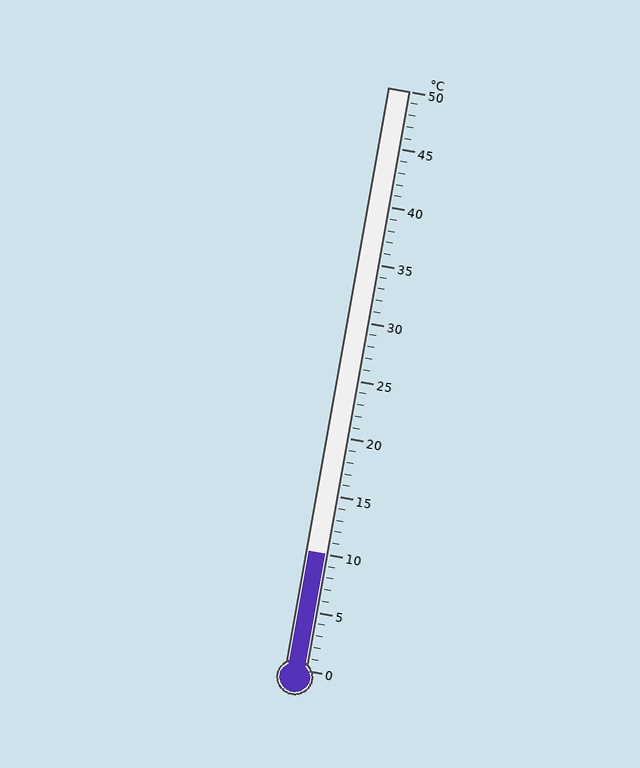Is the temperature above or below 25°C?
The temperature is below 25°C.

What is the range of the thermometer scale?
The thermometer scale ranges from 0°C to 50°C.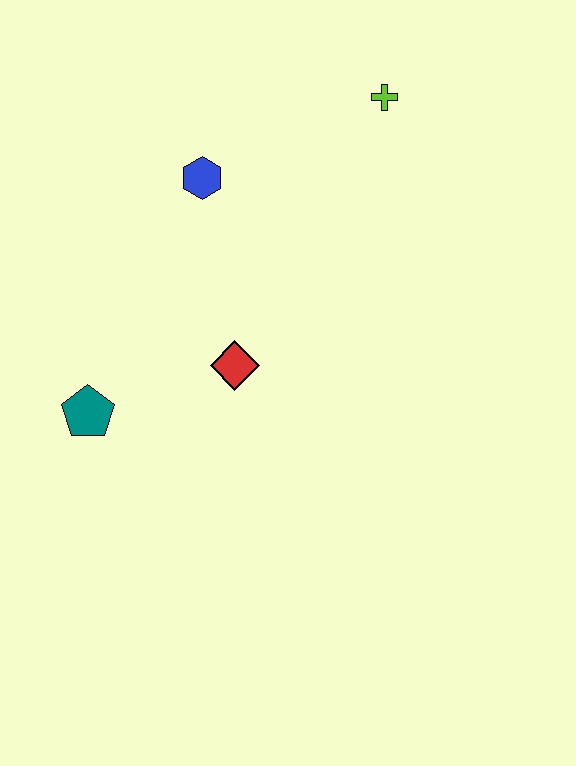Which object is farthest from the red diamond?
The lime cross is farthest from the red diamond.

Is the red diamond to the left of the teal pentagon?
No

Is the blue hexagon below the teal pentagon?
No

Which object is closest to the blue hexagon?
The red diamond is closest to the blue hexagon.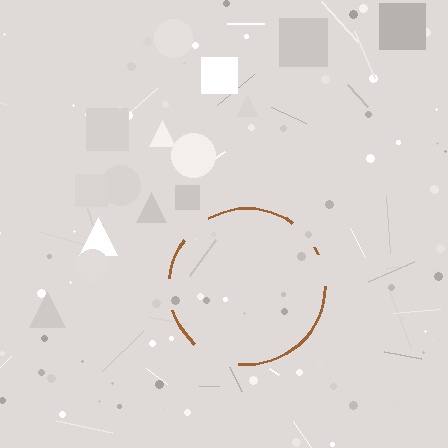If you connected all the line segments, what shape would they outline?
They would outline a circle.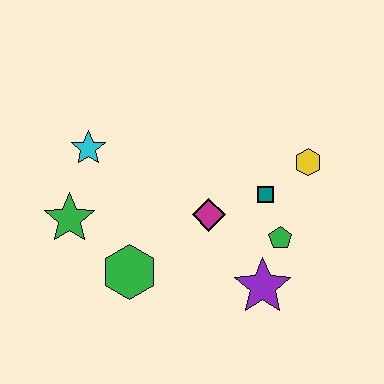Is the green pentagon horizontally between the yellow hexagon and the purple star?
Yes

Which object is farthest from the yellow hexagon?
The green star is farthest from the yellow hexagon.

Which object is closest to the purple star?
The green pentagon is closest to the purple star.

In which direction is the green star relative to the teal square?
The green star is to the left of the teal square.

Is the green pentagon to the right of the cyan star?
Yes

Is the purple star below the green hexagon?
Yes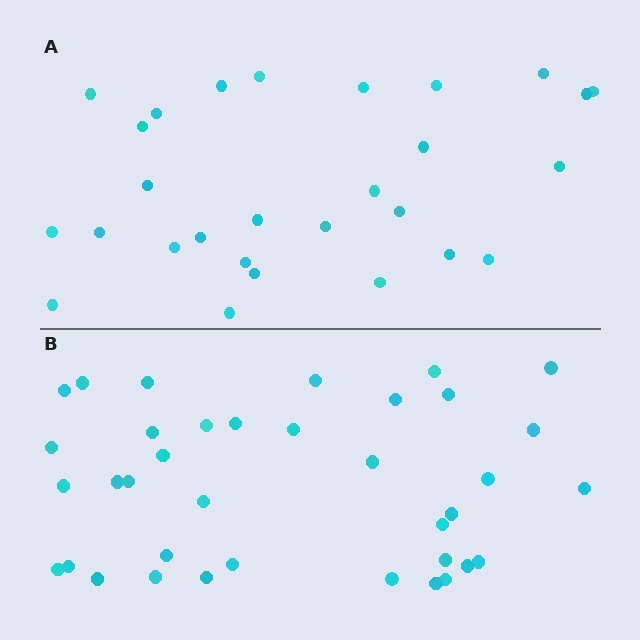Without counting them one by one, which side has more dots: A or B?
Region B (the bottom region) has more dots.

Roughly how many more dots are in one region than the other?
Region B has roughly 8 or so more dots than region A.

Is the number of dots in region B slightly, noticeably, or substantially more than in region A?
Region B has noticeably more, but not dramatically so. The ratio is roughly 1.3 to 1.